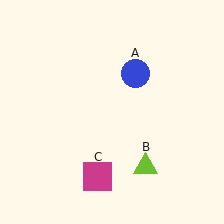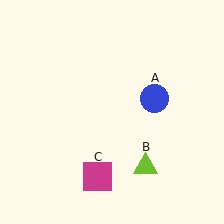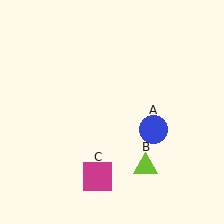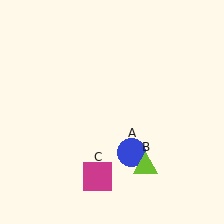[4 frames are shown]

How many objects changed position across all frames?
1 object changed position: blue circle (object A).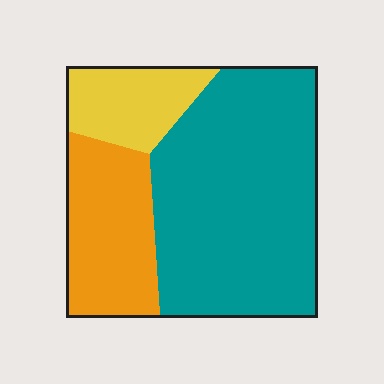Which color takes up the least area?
Yellow, at roughly 15%.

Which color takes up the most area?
Teal, at roughly 60%.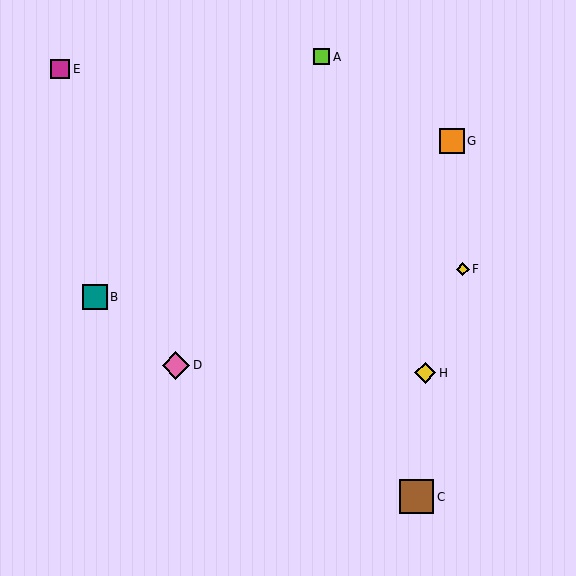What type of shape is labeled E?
Shape E is a magenta square.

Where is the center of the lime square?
The center of the lime square is at (322, 57).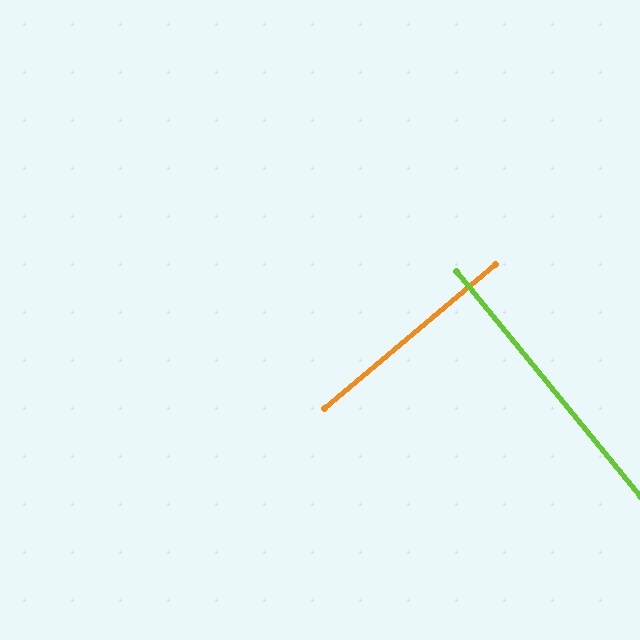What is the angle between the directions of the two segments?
Approximately 89 degrees.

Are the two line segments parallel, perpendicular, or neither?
Perpendicular — they meet at approximately 89°.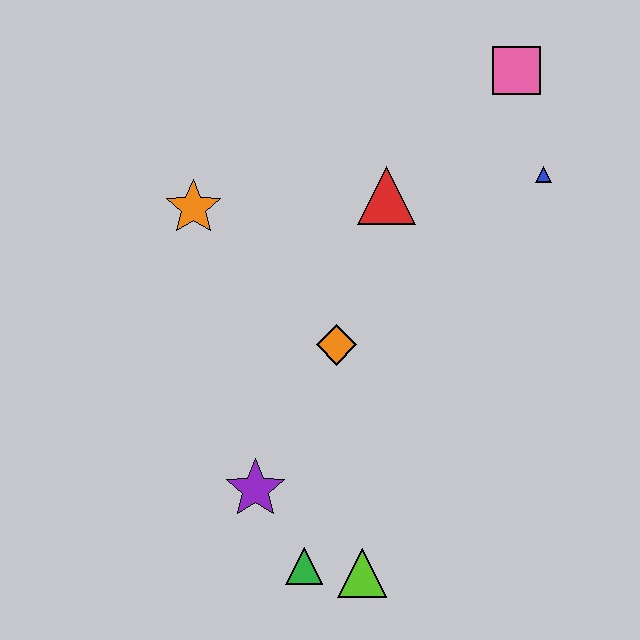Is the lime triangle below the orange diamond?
Yes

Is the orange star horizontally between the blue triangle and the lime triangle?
No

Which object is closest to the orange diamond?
The red triangle is closest to the orange diamond.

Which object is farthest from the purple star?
The pink square is farthest from the purple star.